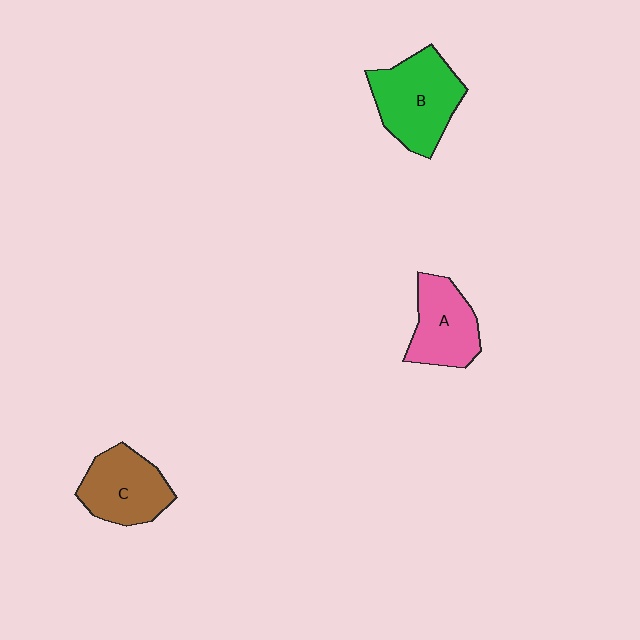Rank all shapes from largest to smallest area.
From largest to smallest: B (green), C (brown), A (pink).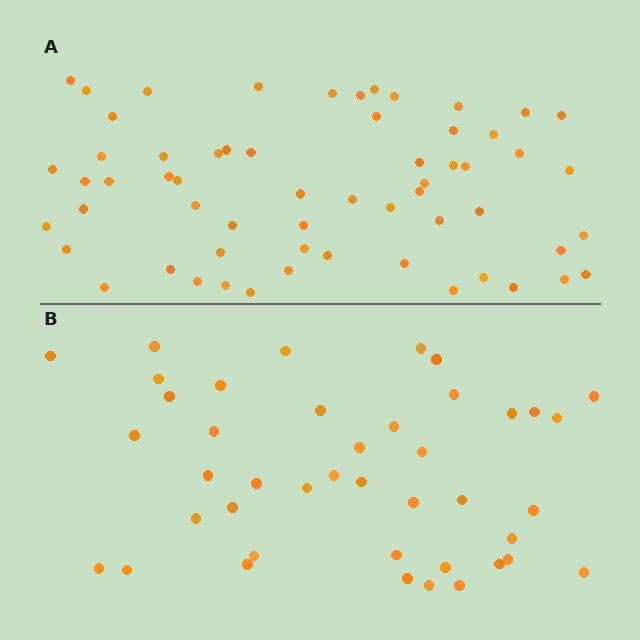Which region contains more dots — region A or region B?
Region A (the top region) has more dots.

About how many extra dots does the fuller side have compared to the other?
Region A has approximately 20 more dots than region B.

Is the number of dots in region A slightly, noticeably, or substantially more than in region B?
Region A has noticeably more, but not dramatically so. The ratio is roughly 1.4 to 1.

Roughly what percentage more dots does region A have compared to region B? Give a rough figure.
About 45% more.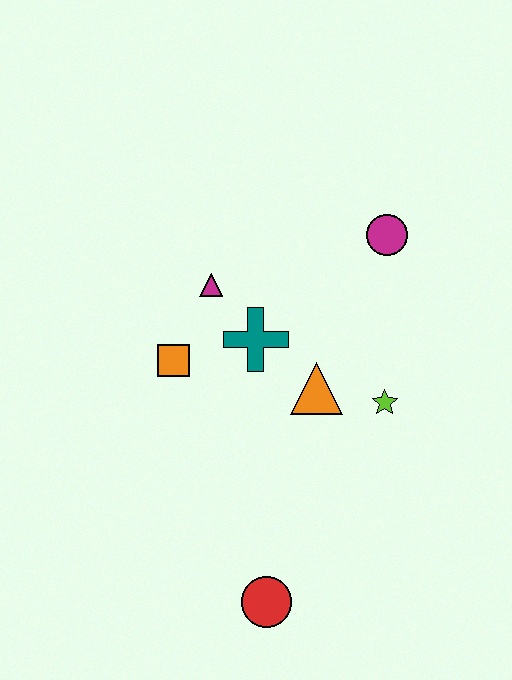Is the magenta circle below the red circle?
No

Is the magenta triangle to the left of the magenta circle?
Yes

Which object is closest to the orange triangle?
The lime star is closest to the orange triangle.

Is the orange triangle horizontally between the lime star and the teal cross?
Yes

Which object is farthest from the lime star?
The red circle is farthest from the lime star.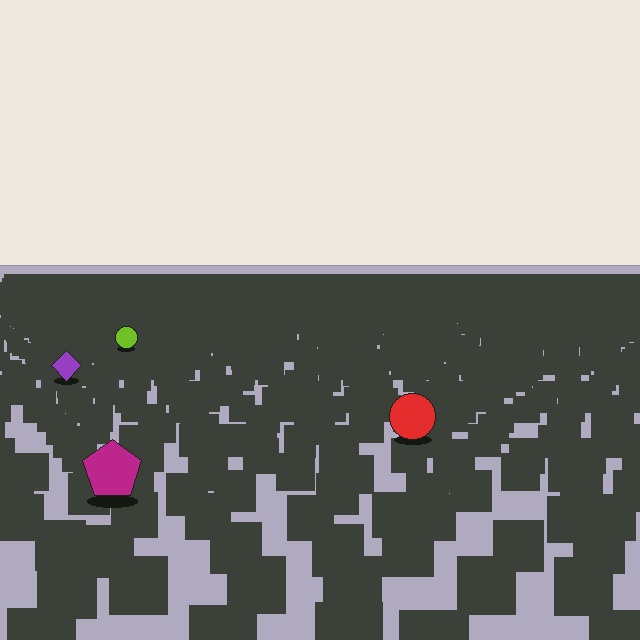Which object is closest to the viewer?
The magenta pentagon is closest. The texture marks near it are larger and more spread out.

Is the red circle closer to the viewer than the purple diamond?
Yes. The red circle is closer — you can tell from the texture gradient: the ground texture is coarser near it.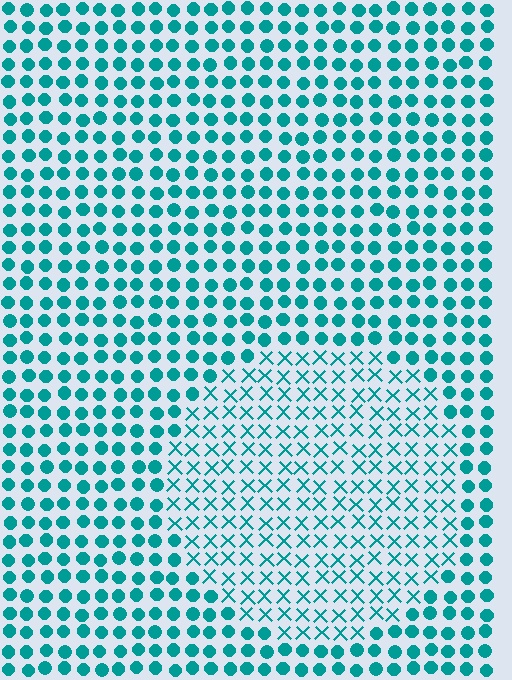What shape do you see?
I see a circle.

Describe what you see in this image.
The image is filled with small teal elements arranged in a uniform grid. A circle-shaped region contains X marks, while the surrounding area contains circles. The boundary is defined purely by the change in element shape.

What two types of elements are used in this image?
The image uses X marks inside the circle region and circles outside it.